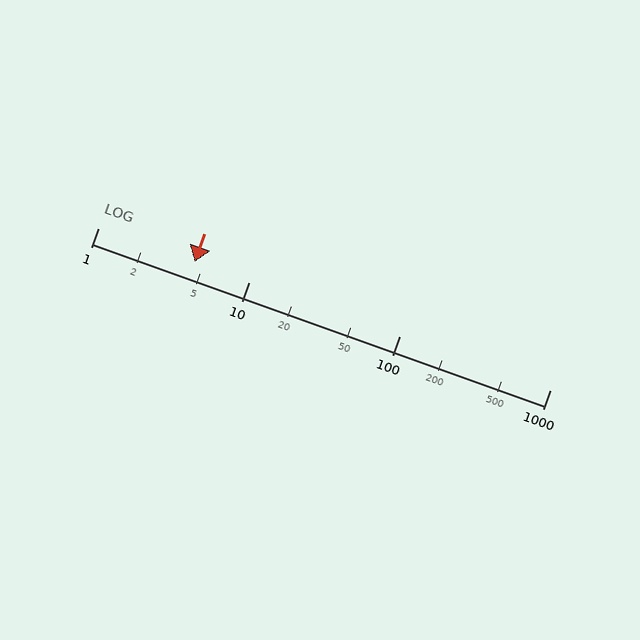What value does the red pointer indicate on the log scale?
The pointer indicates approximately 4.4.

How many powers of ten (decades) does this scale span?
The scale spans 3 decades, from 1 to 1000.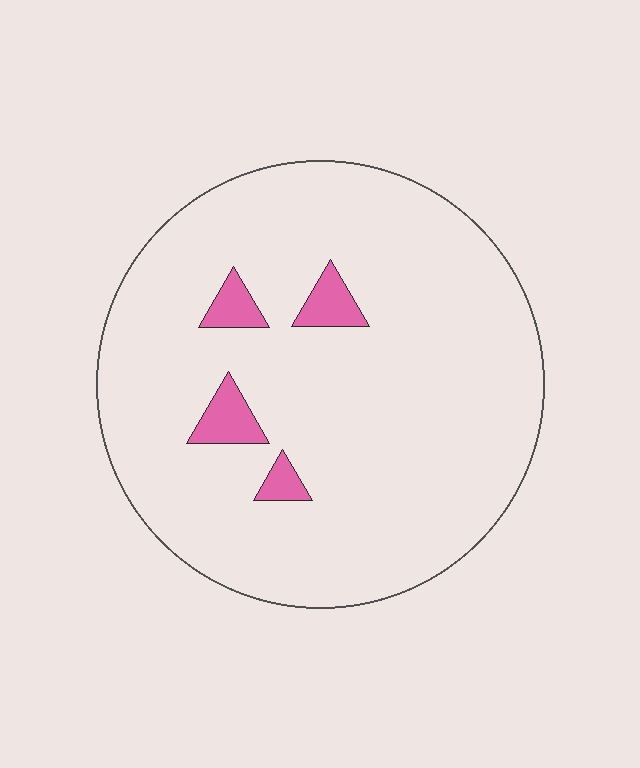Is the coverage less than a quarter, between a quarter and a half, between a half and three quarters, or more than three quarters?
Less than a quarter.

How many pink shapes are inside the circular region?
4.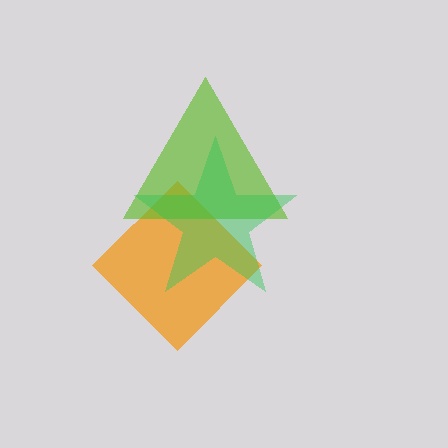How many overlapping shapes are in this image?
There are 3 overlapping shapes in the image.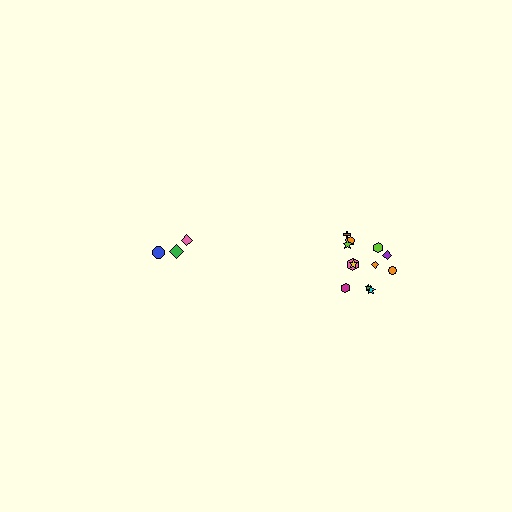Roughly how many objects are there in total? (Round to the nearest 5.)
Roughly 15 objects in total.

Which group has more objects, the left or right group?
The right group.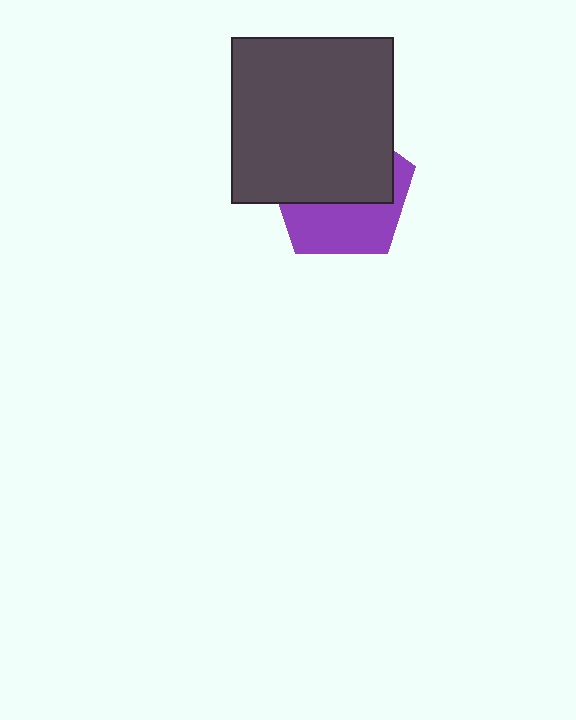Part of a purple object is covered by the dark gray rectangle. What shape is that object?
It is a pentagon.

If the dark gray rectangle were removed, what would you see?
You would see the complete purple pentagon.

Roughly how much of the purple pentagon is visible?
A small part of it is visible (roughly 43%).